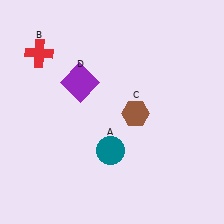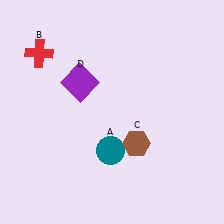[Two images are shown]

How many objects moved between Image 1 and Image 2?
1 object moved between the two images.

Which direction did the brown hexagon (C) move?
The brown hexagon (C) moved down.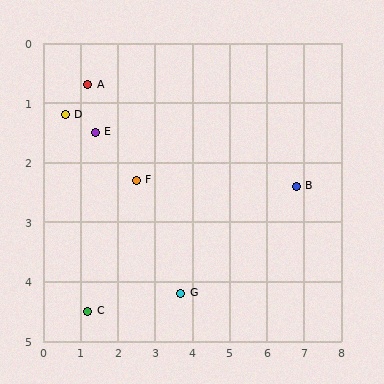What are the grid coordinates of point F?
Point F is at approximately (2.5, 2.3).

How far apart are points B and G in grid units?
Points B and G are about 3.6 grid units apart.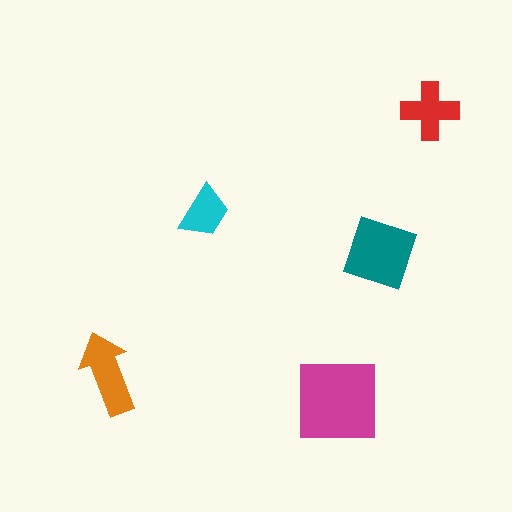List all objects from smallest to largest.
The cyan trapezoid, the red cross, the orange arrow, the teal diamond, the magenta square.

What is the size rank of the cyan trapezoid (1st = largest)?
5th.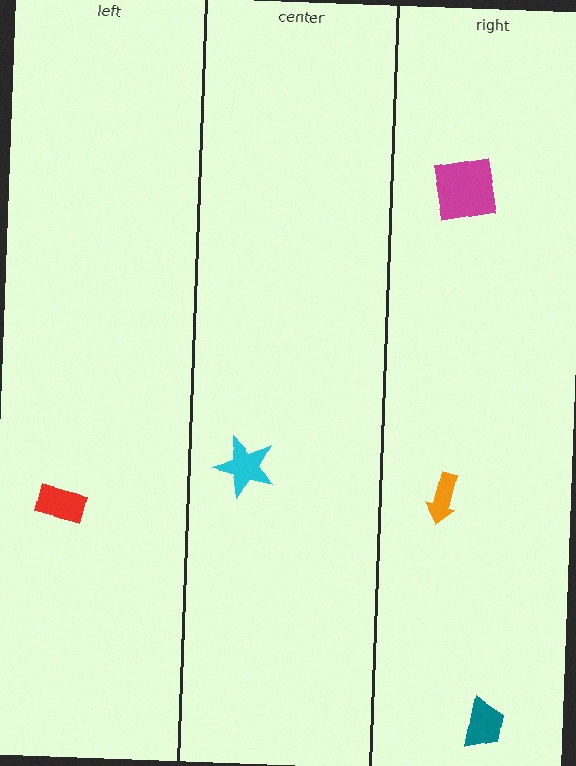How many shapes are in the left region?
1.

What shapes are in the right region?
The teal trapezoid, the magenta square, the orange arrow.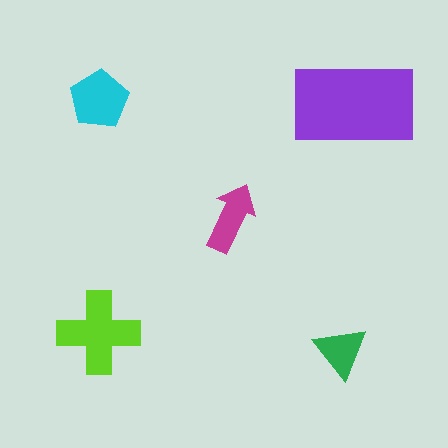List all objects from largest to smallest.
The purple rectangle, the lime cross, the cyan pentagon, the magenta arrow, the green triangle.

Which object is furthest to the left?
The lime cross is leftmost.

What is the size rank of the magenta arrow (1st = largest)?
4th.